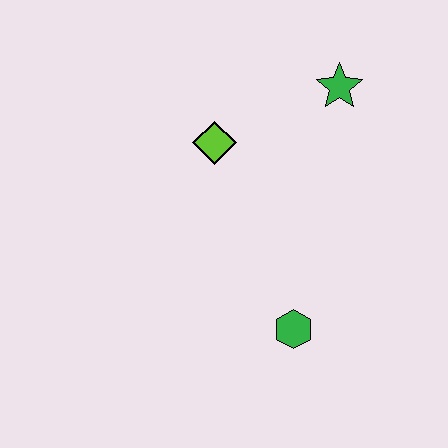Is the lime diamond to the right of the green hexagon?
No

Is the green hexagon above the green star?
No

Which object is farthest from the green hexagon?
The green star is farthest from the green hexagon.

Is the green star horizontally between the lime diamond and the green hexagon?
No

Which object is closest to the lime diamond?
The green star is closest to the lime diamond.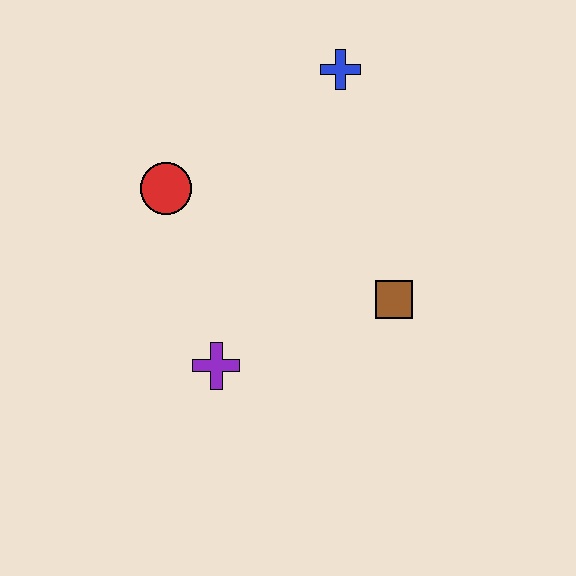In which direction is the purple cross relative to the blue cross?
The purple cross is below the blue cross.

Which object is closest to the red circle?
The purple cross is closest to the red circle.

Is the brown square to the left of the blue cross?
No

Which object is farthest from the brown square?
The red circle is farthest from the brown square.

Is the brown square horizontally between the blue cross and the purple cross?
No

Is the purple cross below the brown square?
Yes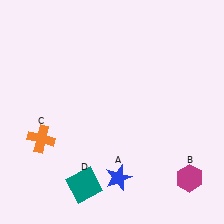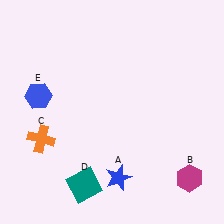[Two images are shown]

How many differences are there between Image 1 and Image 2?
There is 1 difference between the two images.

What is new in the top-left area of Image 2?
A blue hexagon (E) was added in the top-left area of Image 2.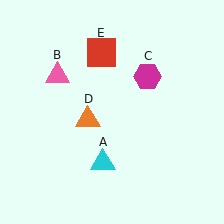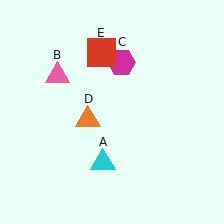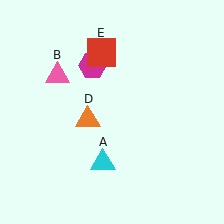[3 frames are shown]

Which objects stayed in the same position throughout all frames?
Cyan triangle (object A) and pink triangle (object B) and orange triangle (object D) and red square (object E) remained stationary.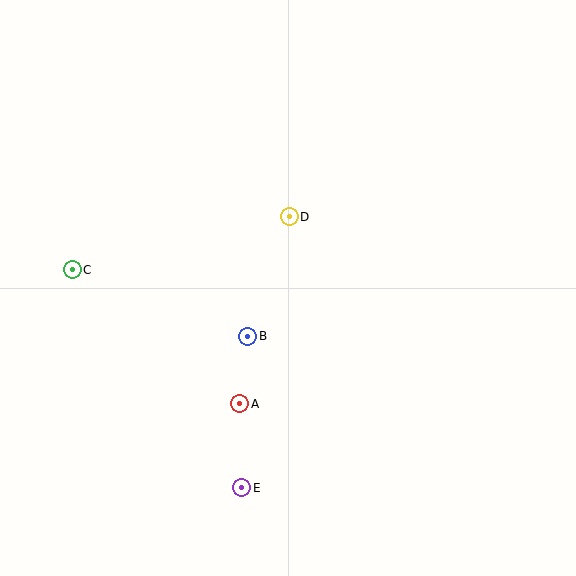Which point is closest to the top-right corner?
Point D is closest to the top-right corner.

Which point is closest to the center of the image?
Point B at (248, 336) is closest to the center.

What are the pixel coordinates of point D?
Point D is at (289, 217).